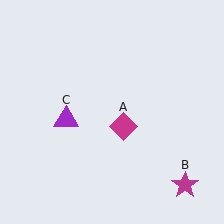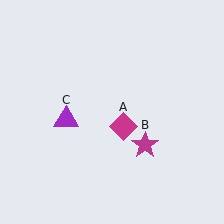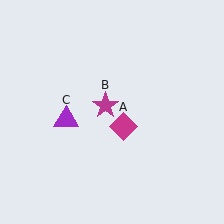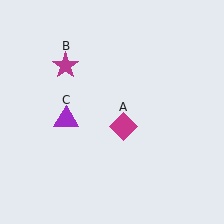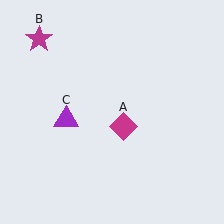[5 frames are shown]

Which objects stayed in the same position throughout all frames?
Magenta diamond (object A) and purple triangle (object C) remained stationary.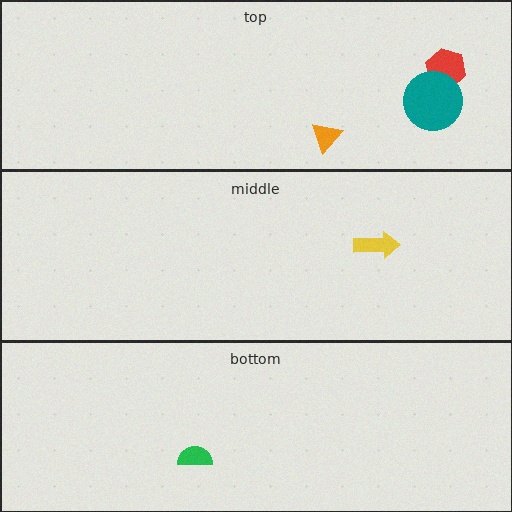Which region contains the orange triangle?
The top region.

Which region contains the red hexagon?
The top region.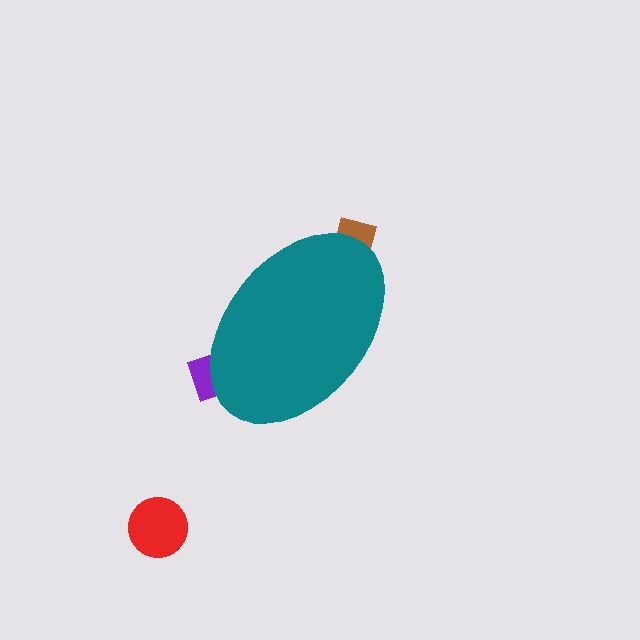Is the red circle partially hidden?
No, the red circle is fully visible.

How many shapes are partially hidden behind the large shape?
2 shapes are partially hidden.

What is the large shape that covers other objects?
A teal ellipse.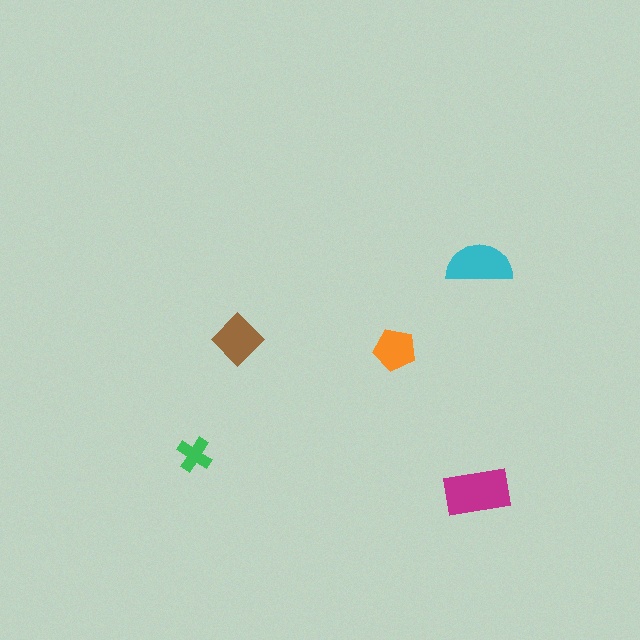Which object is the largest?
The magenta rectangle.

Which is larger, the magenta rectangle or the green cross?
The magenta rectangle.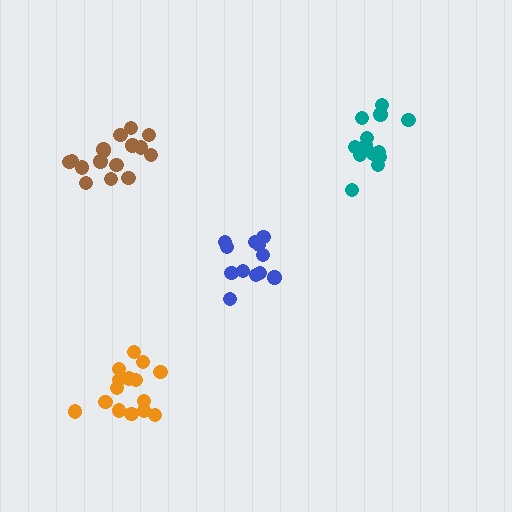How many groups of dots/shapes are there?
There are 4 groups.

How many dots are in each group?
Group 1: 15 dots, Group 2: 12 dots, Group 3: 16 dots, Group 4: 14 dots (57 total).